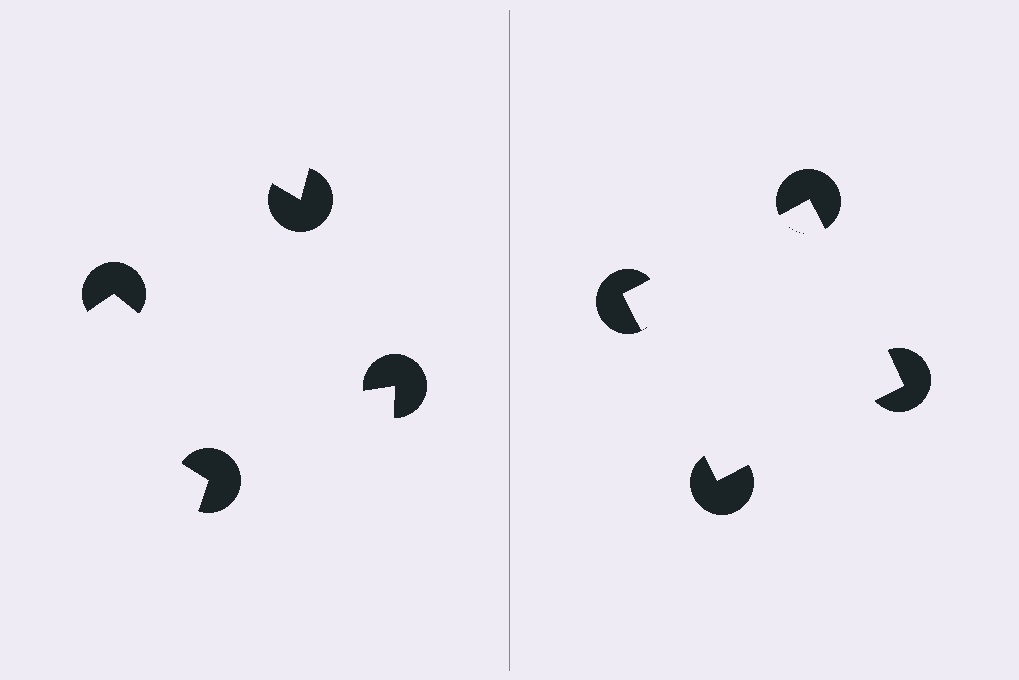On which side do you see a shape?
An illusory square appears on the right side. On the left side the wedge cuts are rotated, so no coherent shape forms.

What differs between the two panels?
The pac-man discs are positioned identically on both sides; only the wedge orientations differ. On the right they align to a square; on the left they are misaligned.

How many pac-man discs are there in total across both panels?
8 — 4 on each side.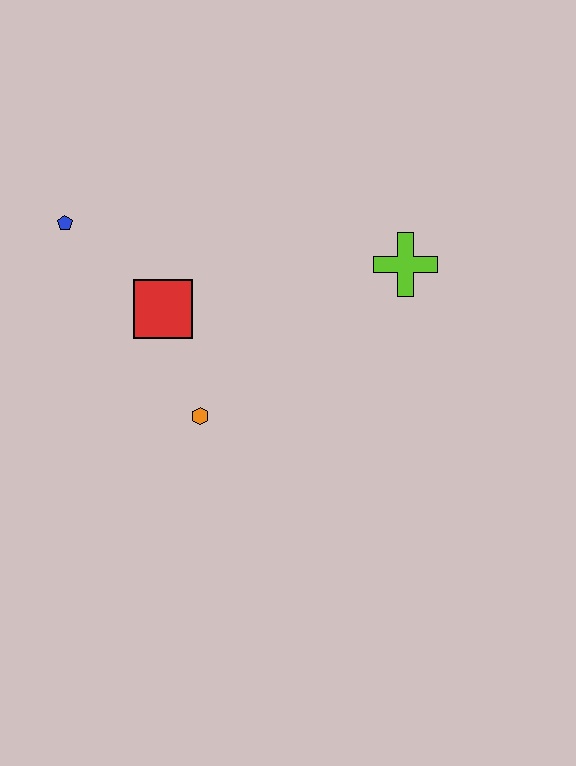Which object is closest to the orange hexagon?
The red square is closest to the orange hexagon.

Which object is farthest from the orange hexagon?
The lime cross is farthest from the orange hexagon.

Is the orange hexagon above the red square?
No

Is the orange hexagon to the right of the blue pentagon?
Yes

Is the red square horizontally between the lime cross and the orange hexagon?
No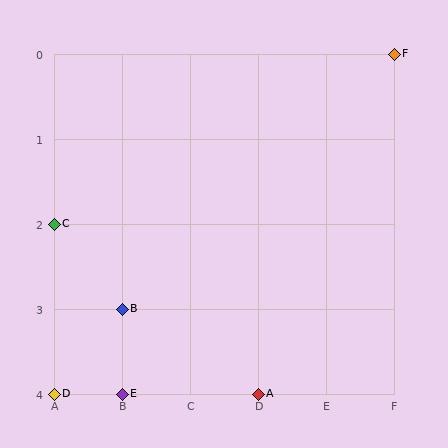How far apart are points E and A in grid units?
Points E and A are 2 columns apart.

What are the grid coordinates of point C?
Point C is at grid coordinates (A, 2).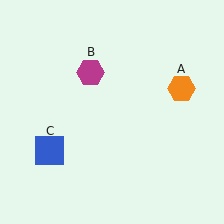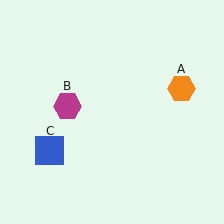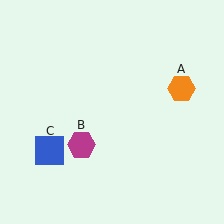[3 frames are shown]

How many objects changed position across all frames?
1 object changed position: magenta hexagon (object B).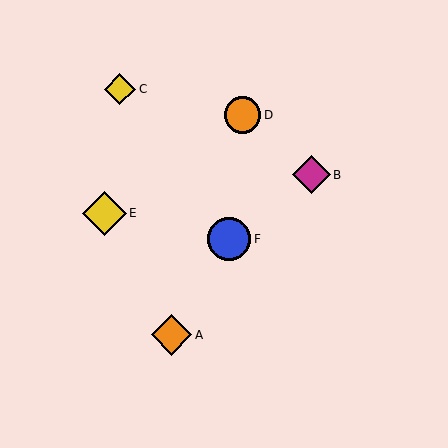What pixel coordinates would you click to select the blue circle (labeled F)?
Click at (229, 239) to select the blue circle F.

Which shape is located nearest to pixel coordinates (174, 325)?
The orange diamond (labeled A) at (172, 335) is nearest to that location.